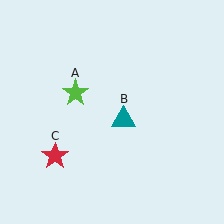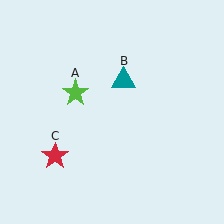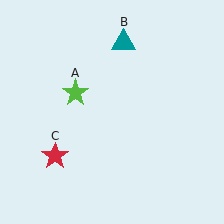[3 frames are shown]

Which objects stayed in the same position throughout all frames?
Lime star (object A) and red star (object C) remained stationary.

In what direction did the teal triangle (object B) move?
The teal triangle (object B) moved up.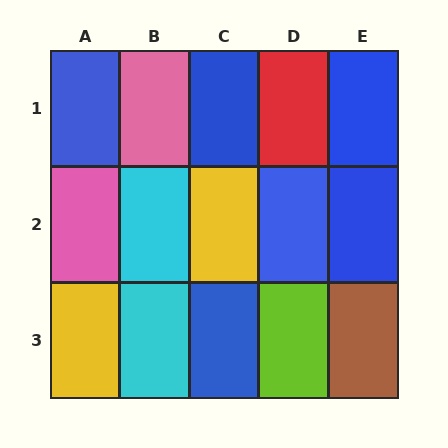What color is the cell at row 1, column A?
Blue.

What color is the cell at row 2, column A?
Pink.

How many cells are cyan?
2 cells are cyan.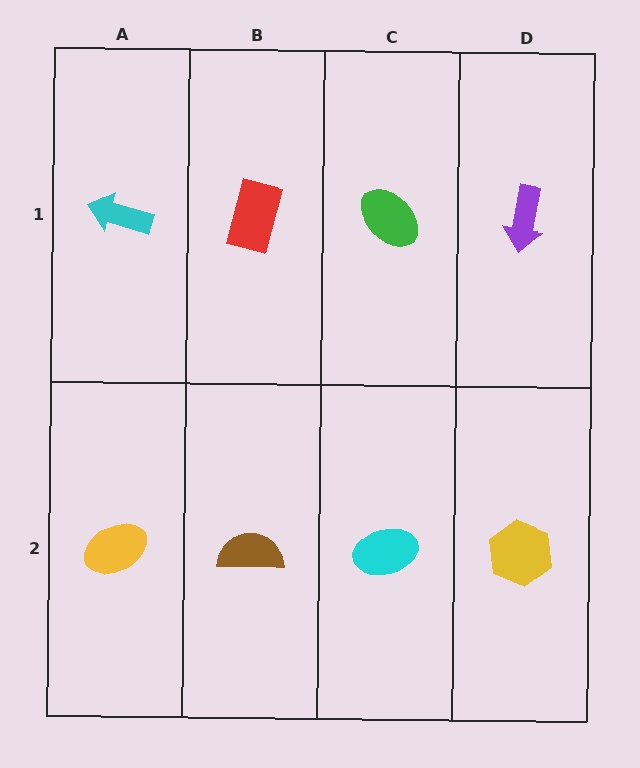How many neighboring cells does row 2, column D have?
2.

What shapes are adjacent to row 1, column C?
A cyan ellipse (row 2, column C), a red rectangle (row 1, column B), a purple arrow (row 1, column D).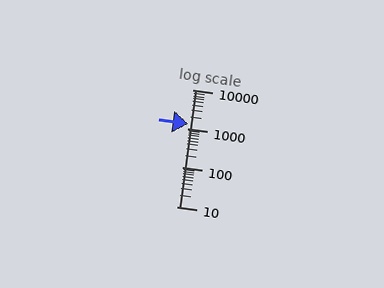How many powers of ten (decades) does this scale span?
The scale spans 3 decades, from 10 to 10000.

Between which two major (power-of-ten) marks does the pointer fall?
The pointer is between 1000 and 10000.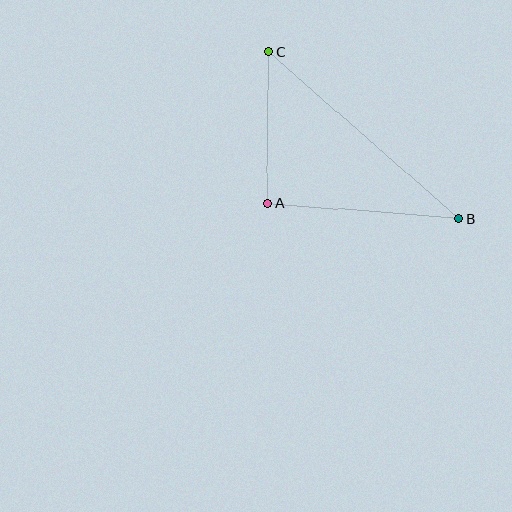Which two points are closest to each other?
Points A and C are closest to each other.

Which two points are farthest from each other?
Points B and C are farthest from each other.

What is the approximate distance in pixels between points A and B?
The distance between A and B is approximately 192 pixels.